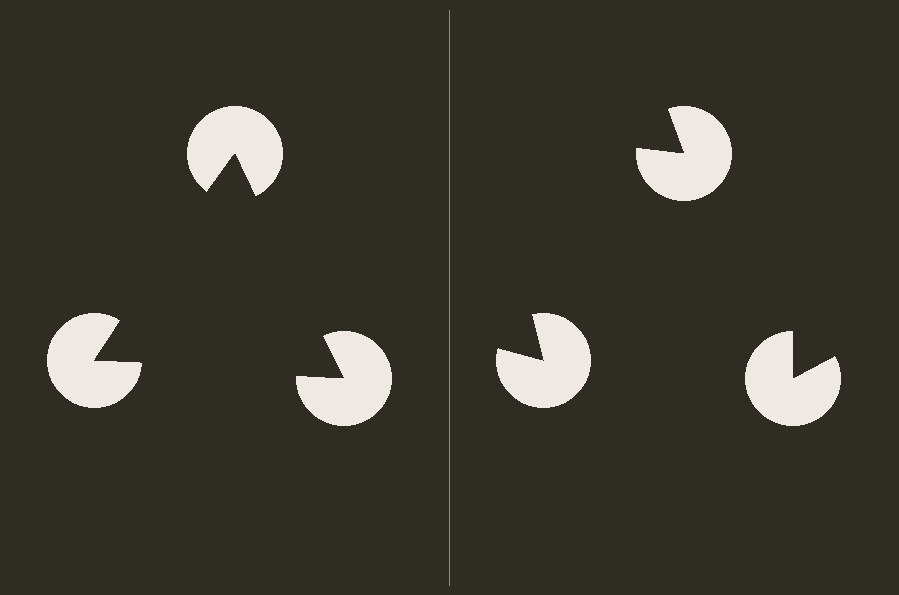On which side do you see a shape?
An illusory triangle appears on the left side. On the right side the wedge cuts are rotated, so no coherent shape forms.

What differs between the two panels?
The pac-man discs are positioned identically on both sides; only the wedge orientations differ. On the left they align to a triangle; on the right they are misaligned.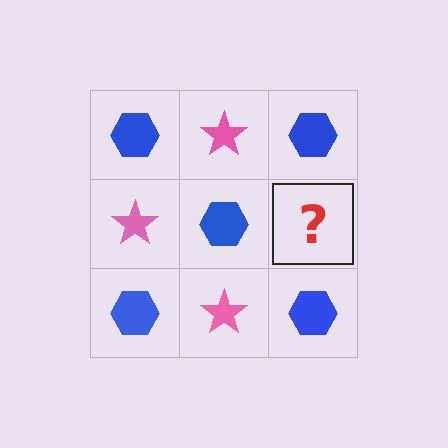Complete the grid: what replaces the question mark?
The question mark should be replaced with a pink star.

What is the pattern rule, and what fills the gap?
The rule is that it alternates blue hexagon and pink star in a checkerboard pattern. The gap should be filled with a pink star.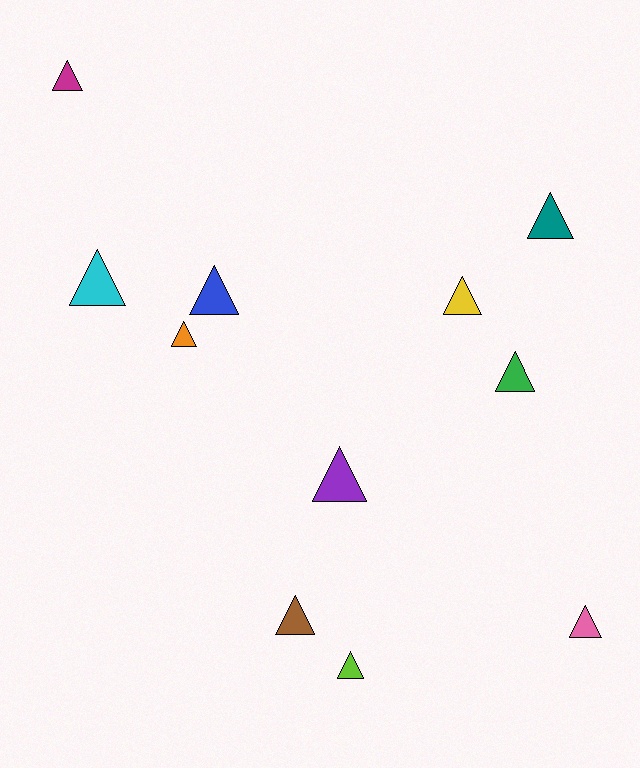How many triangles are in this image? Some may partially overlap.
There are 11 triangles.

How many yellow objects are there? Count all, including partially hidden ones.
There is 1 yellow object.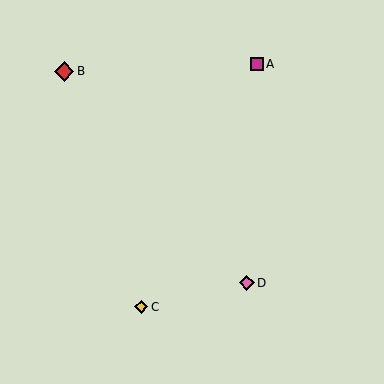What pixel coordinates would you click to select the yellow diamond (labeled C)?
Click at (141, 307) to select the yellow diamond C.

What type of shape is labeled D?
Shape D is a pink diamond.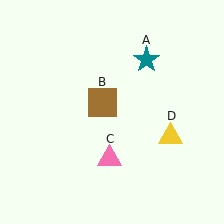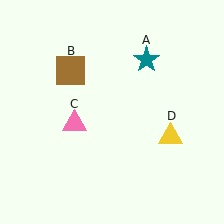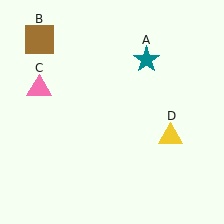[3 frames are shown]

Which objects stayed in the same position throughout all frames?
Teal star (object A) and yellow triangle (object D) remained stationary.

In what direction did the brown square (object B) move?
The brown square (object B) moved up and to the left.